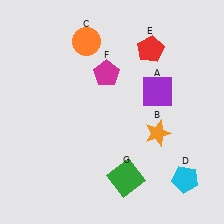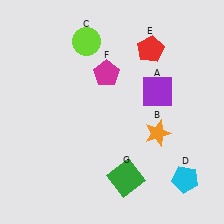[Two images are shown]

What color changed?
The circle (C) changed from orange in Image 1 to lime in Image 2.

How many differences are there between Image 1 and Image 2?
There is 1 difference between the two images.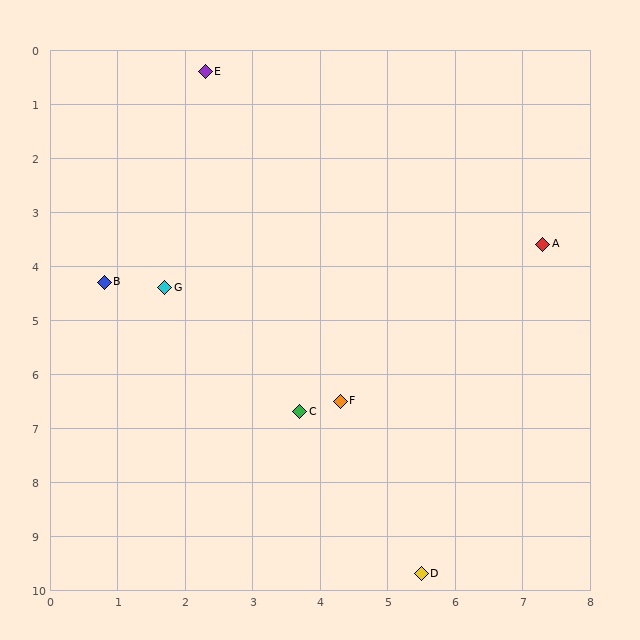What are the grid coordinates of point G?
Point G is at approximately (1.7, 4.4).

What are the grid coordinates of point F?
Point F is at approximately (4.3, 6.5).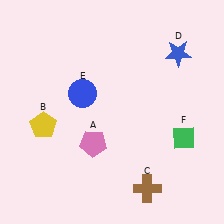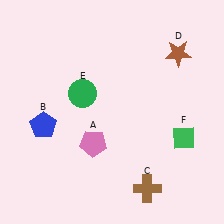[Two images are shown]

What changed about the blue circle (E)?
In Image 1, E is blue. In Image 2, it changed to green.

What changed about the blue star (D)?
In Image 1, D is blue. In Image 2, it changed to brown.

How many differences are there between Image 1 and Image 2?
There are 3 differences between the two images.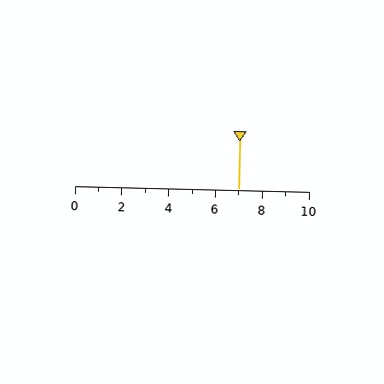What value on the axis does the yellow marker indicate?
The marker indicates approximately 7.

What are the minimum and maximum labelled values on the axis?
The axis runs from 0 to 10.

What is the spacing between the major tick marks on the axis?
The major ticks are spaced 2 apart.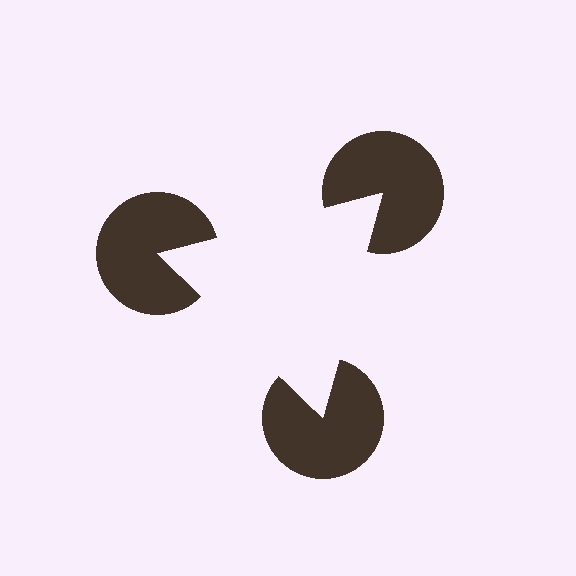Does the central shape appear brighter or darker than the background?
It typically appears slightly brighter than the background, even though no actual brightness change is drawn.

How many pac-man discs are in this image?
There are 3 — one at each vertex of the illusory triangle.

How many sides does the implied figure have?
3 sides.